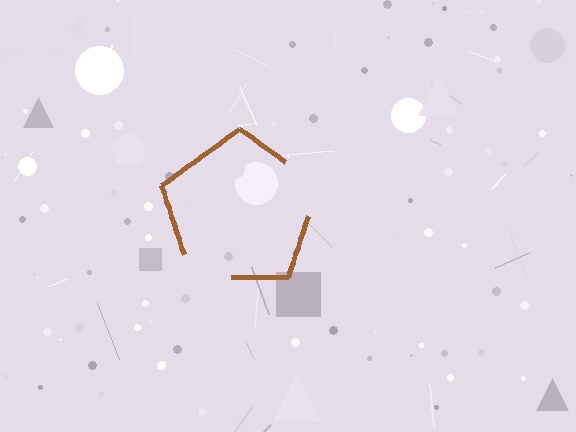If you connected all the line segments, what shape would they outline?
They would outline a pentagon.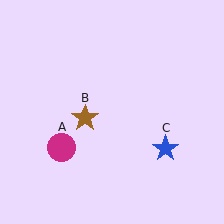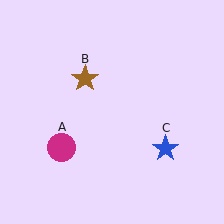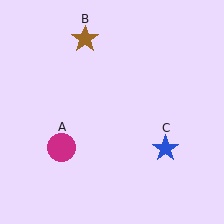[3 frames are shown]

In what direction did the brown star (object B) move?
The brown star (object B) moved up.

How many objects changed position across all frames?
1 object changed position: brown star (object B).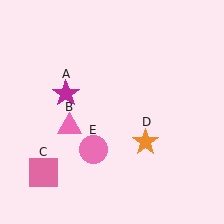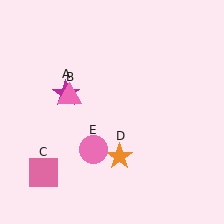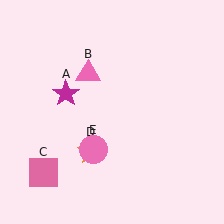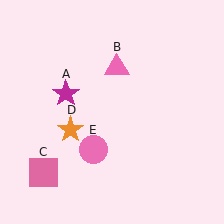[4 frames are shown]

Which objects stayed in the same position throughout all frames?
Magenta star (object A) and pink square (object C) and pink circle (object E) remained stationary.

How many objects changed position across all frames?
2 objects changed position: pink triangle (object B), orange star (object D).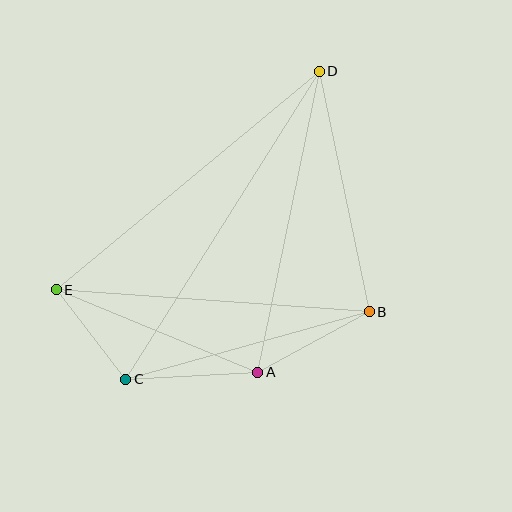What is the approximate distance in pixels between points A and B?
The distance between A and B is approximately 126 pixels.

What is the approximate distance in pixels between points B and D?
The distance between B and D is approximately 246 pixels.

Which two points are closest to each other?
Points C and E are closest to each other.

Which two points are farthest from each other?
Points C and D are farthest from each other.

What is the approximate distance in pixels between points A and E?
The distance between A and E is approximately 218 pixels.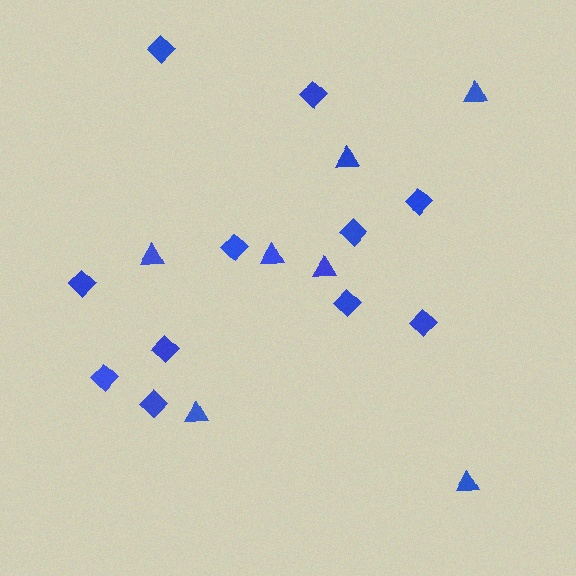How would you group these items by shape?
There are 2 groups: one group of diamonds (11) and one group of triangles (7).